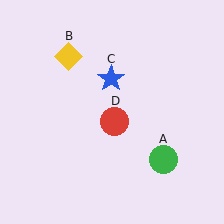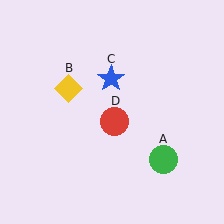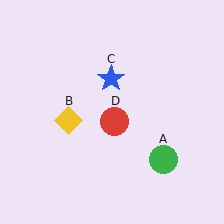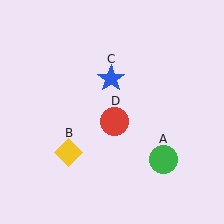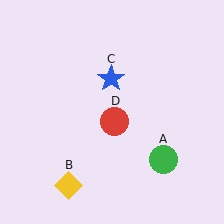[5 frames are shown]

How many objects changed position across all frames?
1 object changed position: yellow diamond (object B).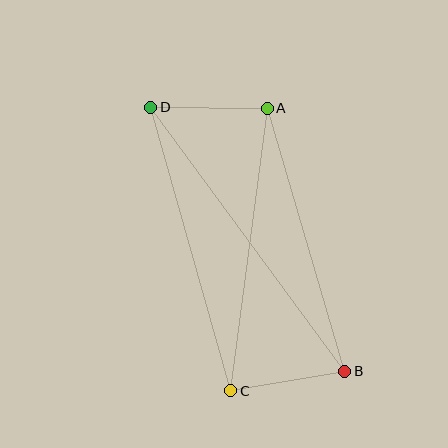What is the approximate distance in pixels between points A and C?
The distance between A and C is approximately 285 pixels.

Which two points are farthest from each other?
Points B and D are farthest from each other.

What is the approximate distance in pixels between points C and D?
The distance between C and D is approximately 295 pixels.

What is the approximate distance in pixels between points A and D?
The distance between A and D is approximately 116 pixels.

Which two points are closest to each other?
Points B and C are closest to each other.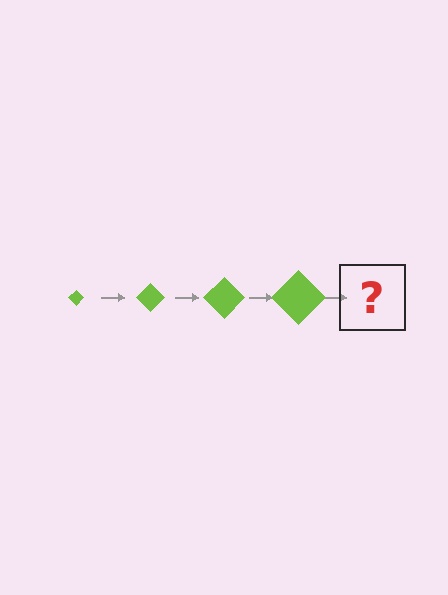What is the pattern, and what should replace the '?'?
The pattern is that the diamond gets progressively larger each step. The '?' should be a lime diamond, larger than the previous one.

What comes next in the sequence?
The next element should be a lime diamond, larger than the previous one.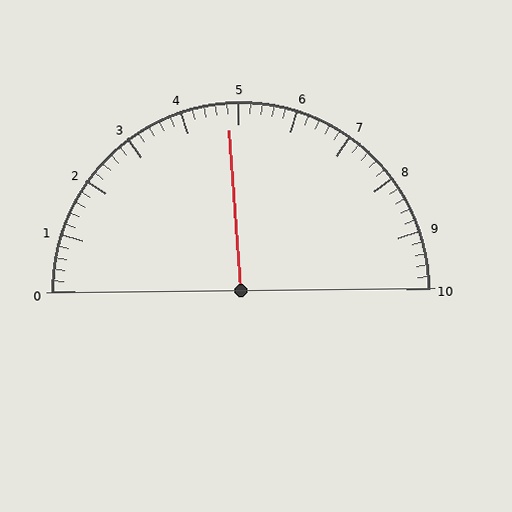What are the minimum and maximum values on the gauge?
The gauge ranges from 0 to 10.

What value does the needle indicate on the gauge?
The needle indicates approximately 4.8.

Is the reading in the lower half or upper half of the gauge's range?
The reading is in the lower half of the range (0 to 10).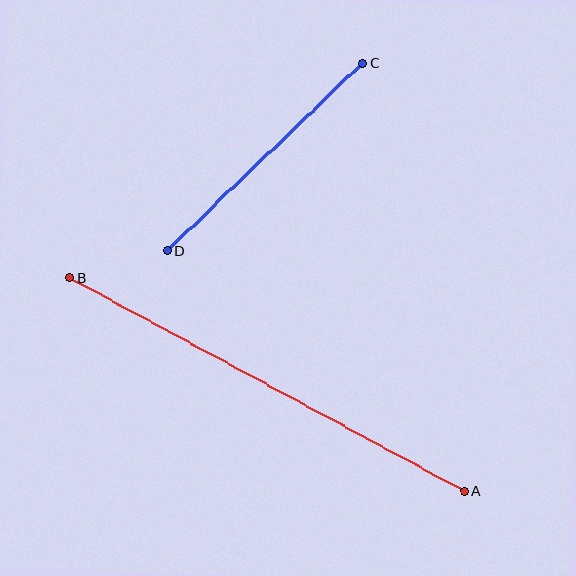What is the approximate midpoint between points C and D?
The midpoint is at approximately (265, 157) pixels.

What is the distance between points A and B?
The distance is approximately 448 pixels.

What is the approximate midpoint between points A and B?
The midpoint is at approximately (267, 384) pixels.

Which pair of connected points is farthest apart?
Points A and B are farthest apart.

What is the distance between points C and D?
The distance is approximately 271 pixels.